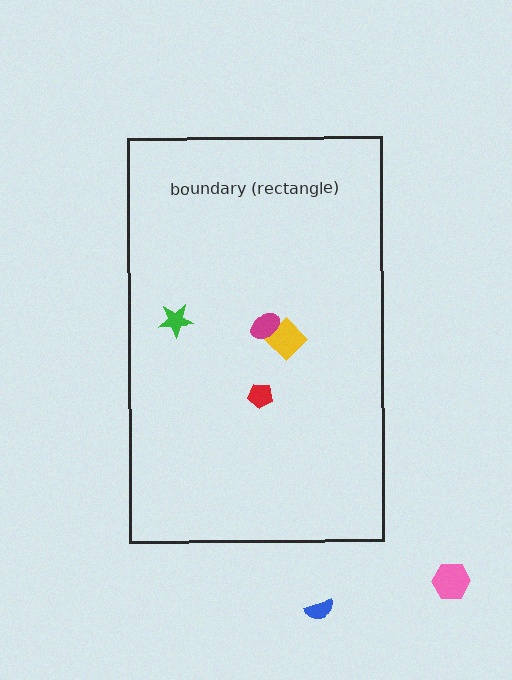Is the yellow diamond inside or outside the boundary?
Inside.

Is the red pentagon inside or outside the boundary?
Inside.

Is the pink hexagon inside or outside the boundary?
Outside.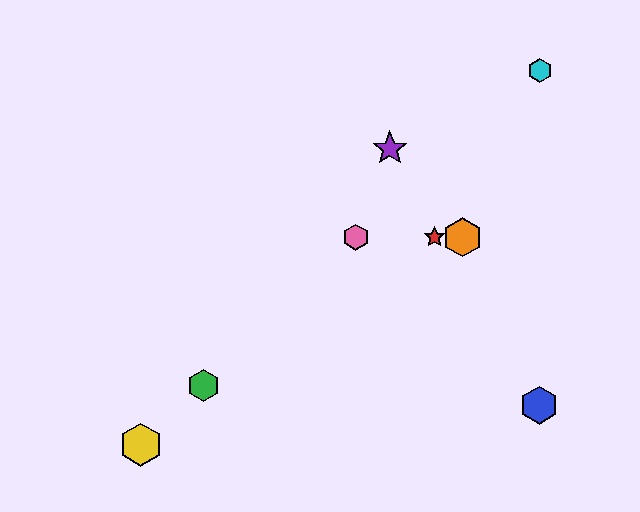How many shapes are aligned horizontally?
3 shapes (the red star, the orange hexagon, the pink hexagon) are aligned horizontally.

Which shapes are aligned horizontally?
The red star, the orange hexagon, the pink hexagon are aligned horizontally.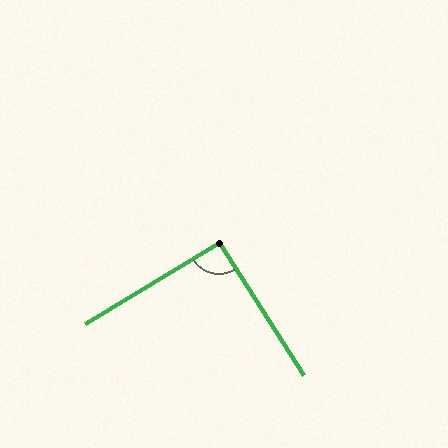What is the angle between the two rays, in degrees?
Approximately 91 degrees.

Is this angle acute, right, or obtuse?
It is approximately a right angle.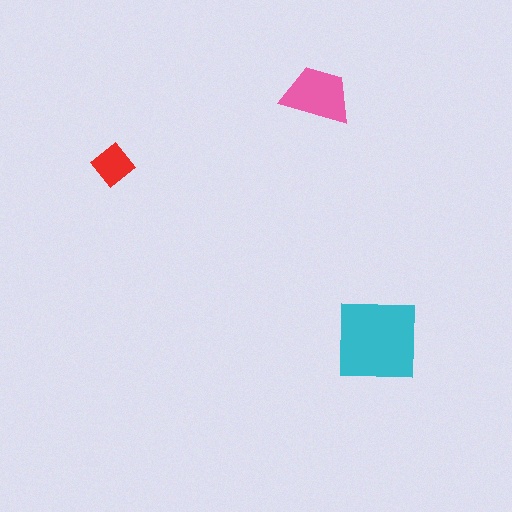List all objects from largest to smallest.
The cyan square, the pink trapezoid, the red diamond.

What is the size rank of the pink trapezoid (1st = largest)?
2nd.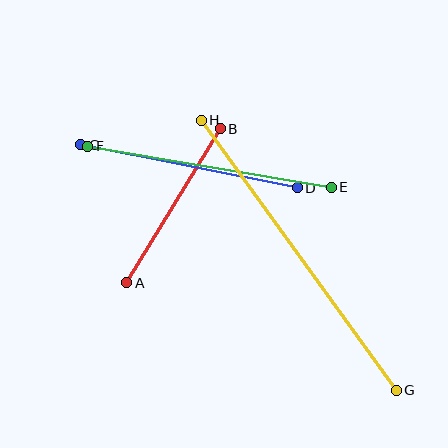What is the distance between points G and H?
The distance is approximately 333 pixels.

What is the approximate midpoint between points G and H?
The midpoint is at approximately (299, 255) pixels.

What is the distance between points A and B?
The distance is approximately 180 pixels.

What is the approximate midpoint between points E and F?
The midpoint is at approximately (209, 167) pixels.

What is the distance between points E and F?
The distance is approximately 247 pixels.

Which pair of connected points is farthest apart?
Points G and H are farthest apart.